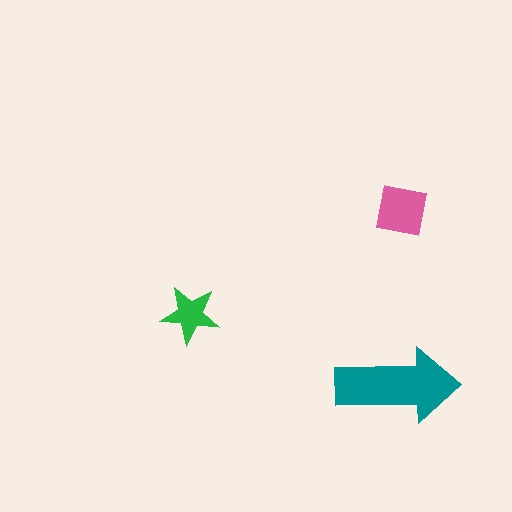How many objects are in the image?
There are 3 objects in the image.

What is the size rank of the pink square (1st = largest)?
2nd.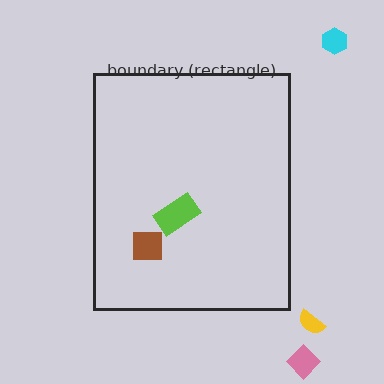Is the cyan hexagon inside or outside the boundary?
Outside.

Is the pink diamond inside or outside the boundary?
Outside.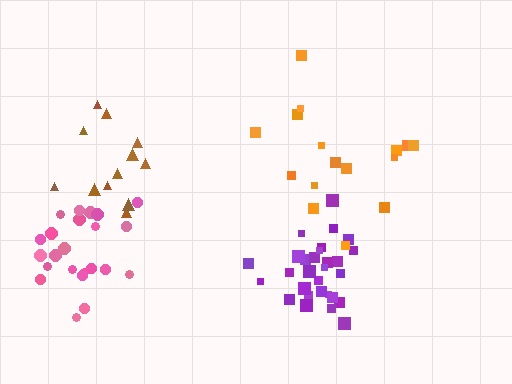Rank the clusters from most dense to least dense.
purple, pink, brown, orange.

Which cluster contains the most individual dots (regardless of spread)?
Purple (30).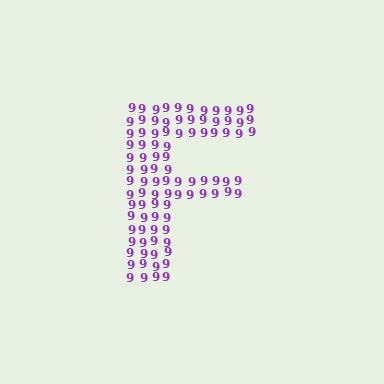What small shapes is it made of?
It is made of small digit 9's.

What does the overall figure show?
The overall figure shows the letter F.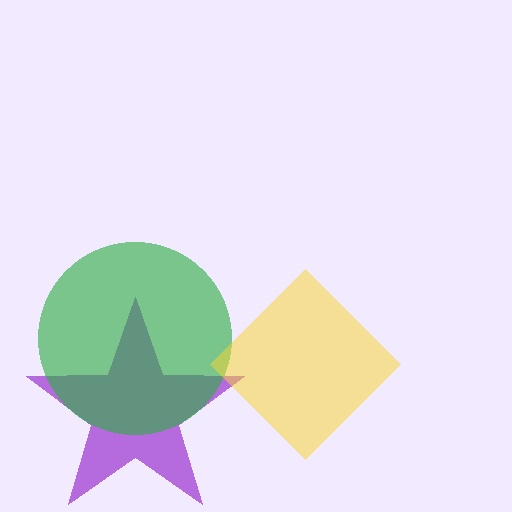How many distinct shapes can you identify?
There are 3 distinct shapes: a purple star, a green circle, a yellow diamond.